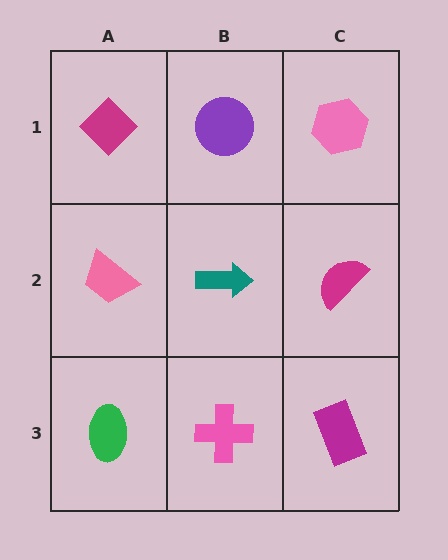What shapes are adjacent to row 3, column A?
A pink trapezoid (row 2, column A), a pink cross (row 3, column B).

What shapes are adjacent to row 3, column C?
A magenta semicircle (row 2, column C), a pink cross (row 3, column B).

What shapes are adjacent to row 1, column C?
A magenta semicircle (row 2, column C), a purple circle (row 1, column B).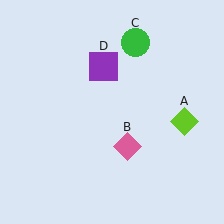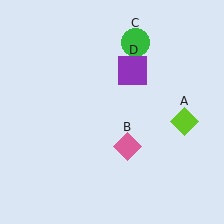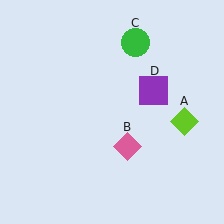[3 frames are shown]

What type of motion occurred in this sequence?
The purple square (object D) rotated clockwise around the center of the scene.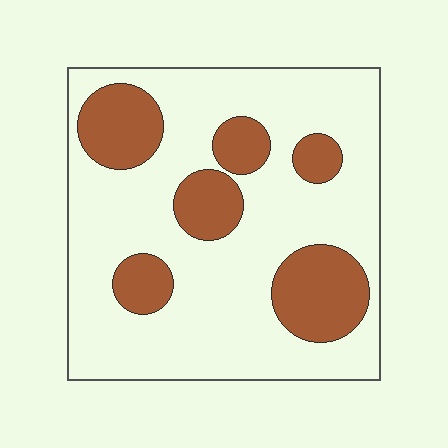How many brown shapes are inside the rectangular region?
6.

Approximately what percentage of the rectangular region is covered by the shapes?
Approximately 25%.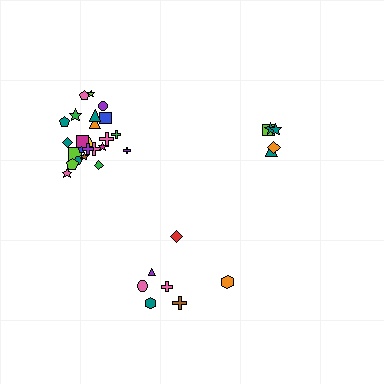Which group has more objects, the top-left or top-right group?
The top-left group.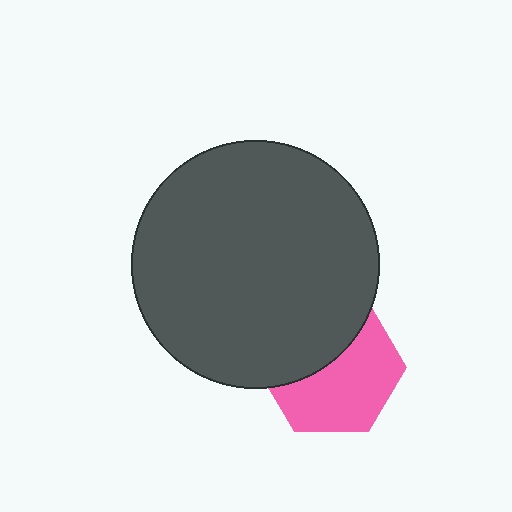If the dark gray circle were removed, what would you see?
You would see the complete pink hexagon.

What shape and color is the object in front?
The object in front is a dark gray circle.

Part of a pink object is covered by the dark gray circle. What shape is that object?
It is a hexagon.